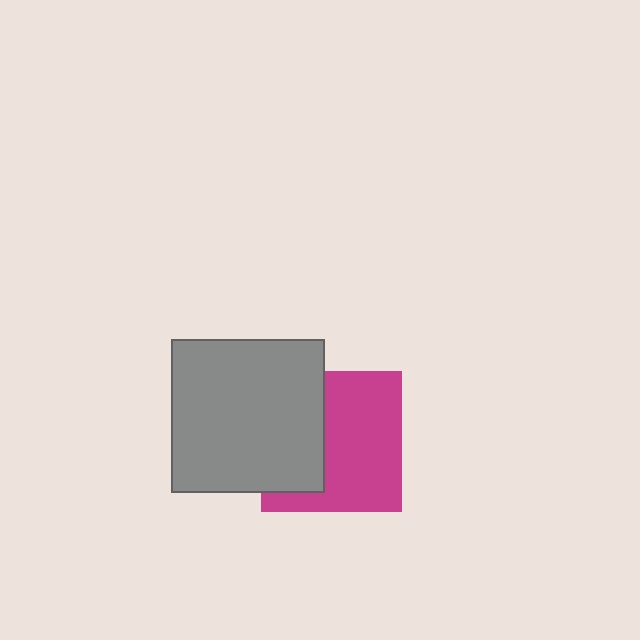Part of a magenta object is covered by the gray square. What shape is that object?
It is a square.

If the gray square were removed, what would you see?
You would see the complete magenta square.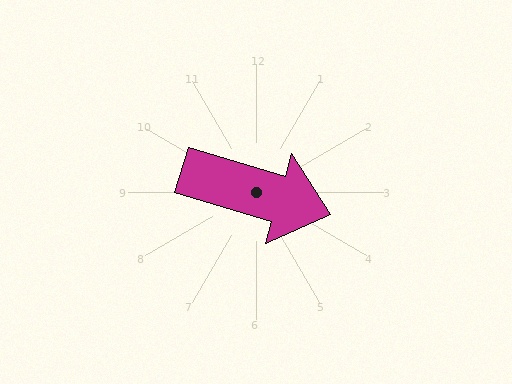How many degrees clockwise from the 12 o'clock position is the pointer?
Approximately 107 degrees.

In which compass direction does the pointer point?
East.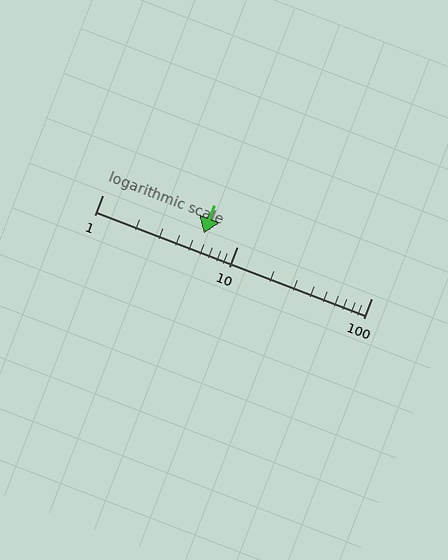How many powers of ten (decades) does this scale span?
The scale spans 2 decades, from 1 to 100.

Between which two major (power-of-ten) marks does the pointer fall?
The pointer is between 1 and 10.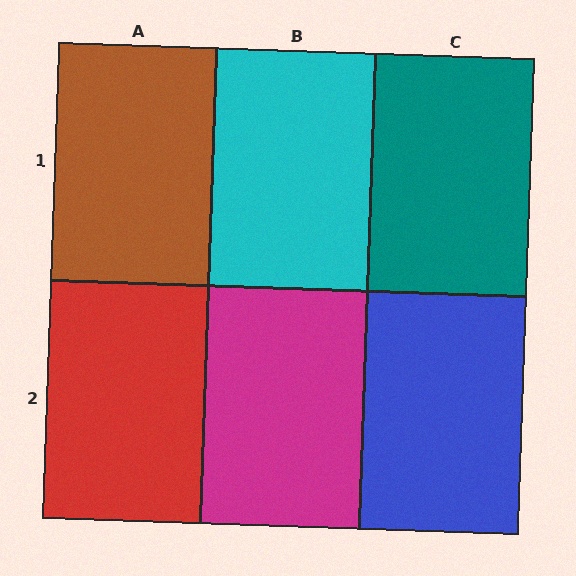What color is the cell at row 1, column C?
Teal.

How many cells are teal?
1 cell is teal.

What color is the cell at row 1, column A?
Brown.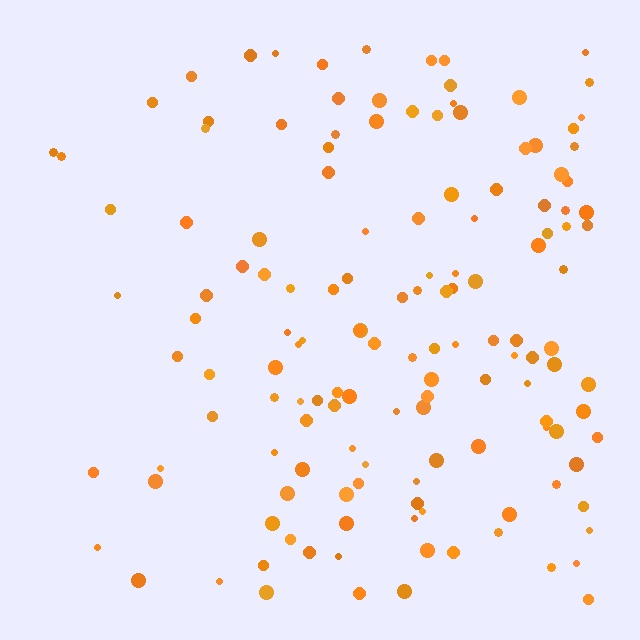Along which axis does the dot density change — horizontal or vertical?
Horizontal.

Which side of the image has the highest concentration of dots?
The right.